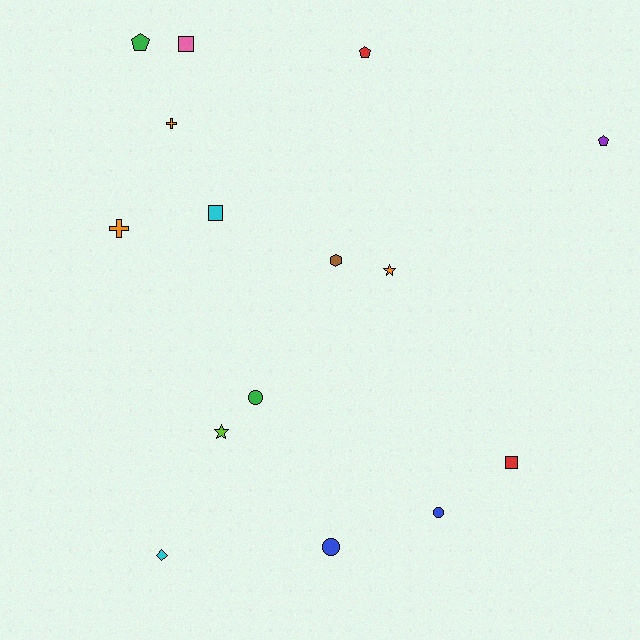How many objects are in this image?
There are 15 objects.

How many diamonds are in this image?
There is 1 diamond.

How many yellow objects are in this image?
There are no yellow objects.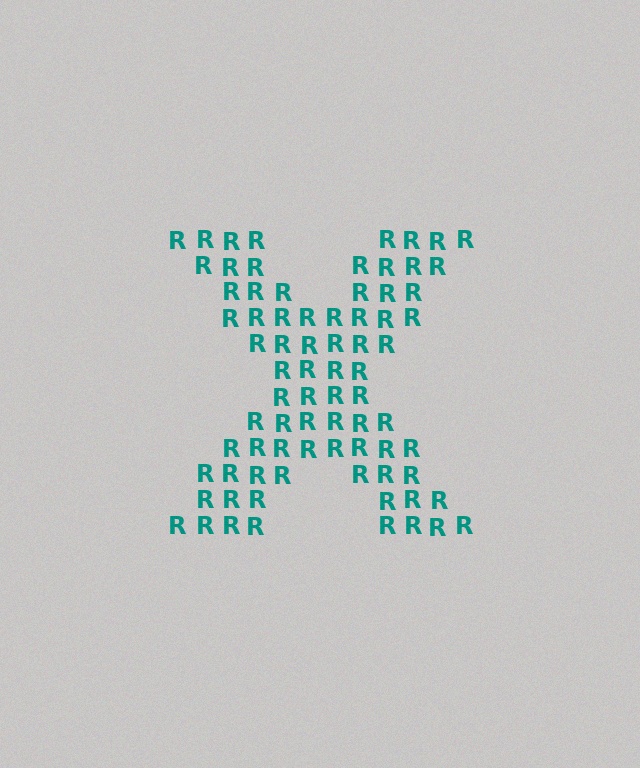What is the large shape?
The large shape is the letter X.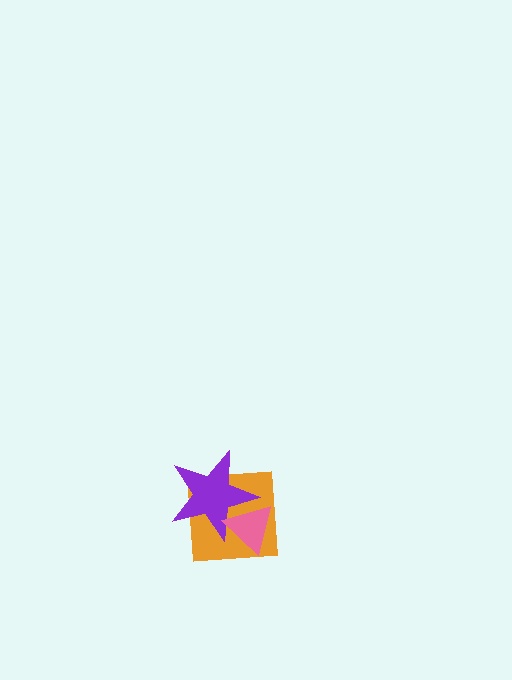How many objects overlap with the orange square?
2 objects overlap with the orange square.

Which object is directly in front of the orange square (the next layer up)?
The purple star is directly in front of the orange square.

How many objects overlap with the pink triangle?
2 objects overlap with the pink triangle.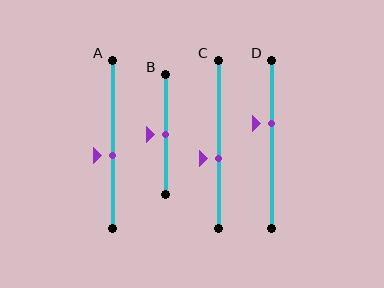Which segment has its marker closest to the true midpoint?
Segment B has its marker closest to the true midpoint.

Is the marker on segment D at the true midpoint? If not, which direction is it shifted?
No, the marker on segment D is shifted upward by about 12% of the segment length.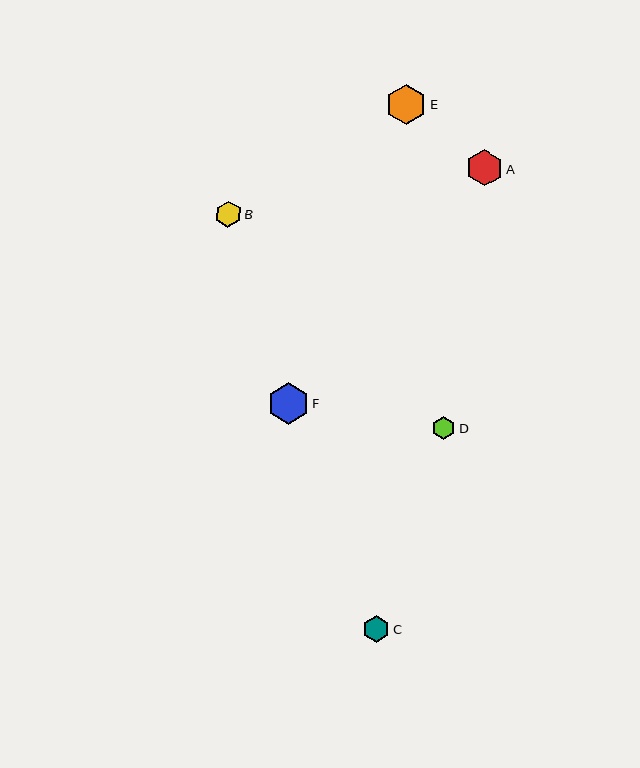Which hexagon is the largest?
Hexagon F is the largest with a size of approximately 42 pixels.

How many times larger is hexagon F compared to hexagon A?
Hexagon F is approximately 1.2 times the size of hexagon A.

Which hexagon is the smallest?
Hexagon D is the smallest with a size of approximately 23 pixels.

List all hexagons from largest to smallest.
From largest to smallest: F, E, A, C, B, D.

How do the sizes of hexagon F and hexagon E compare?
Hexagon F and hexagon E are approximately the same size.